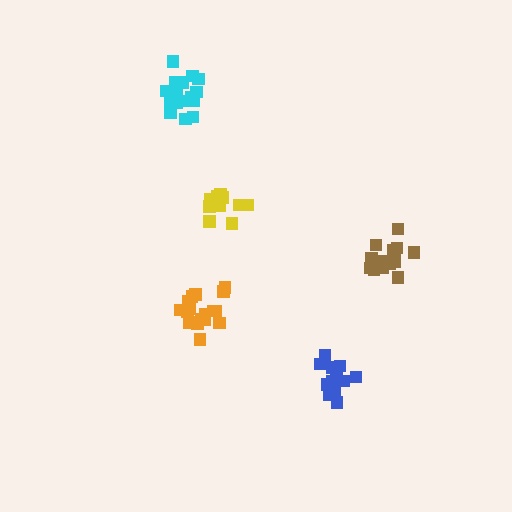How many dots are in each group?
Group 1: 14 dots, Group 2: 17 dots, Group 3: 18 dots, Group 4: 16 dots, Group 5: 13 dots (78 total).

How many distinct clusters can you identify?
There are 5 distinct clusters.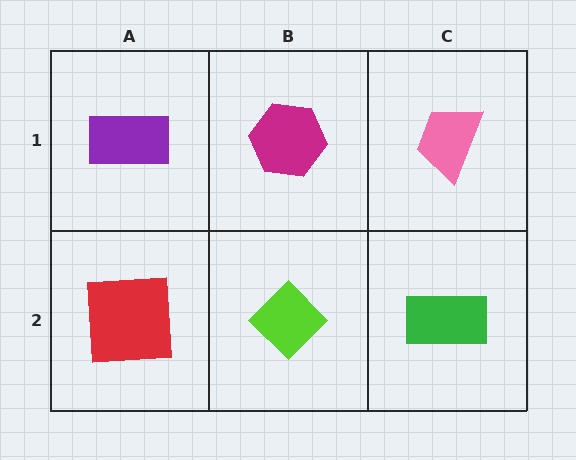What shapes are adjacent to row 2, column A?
A purple rectangle (row 1, column A), a lime diamond (row 2, column B).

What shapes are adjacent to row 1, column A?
A red square (row 2, column A), a magenta hexagon (row 1, column B).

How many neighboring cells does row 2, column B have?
3.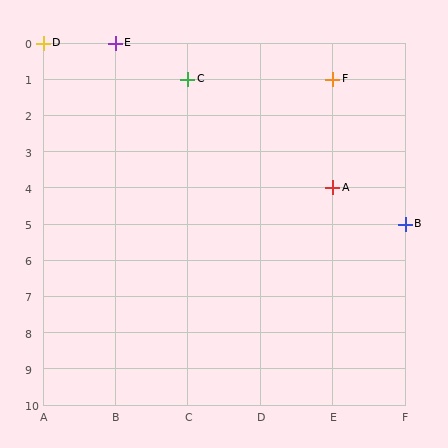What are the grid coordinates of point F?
Point F is at grid coordinates (E, 1).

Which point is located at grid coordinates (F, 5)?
Point B is at (F, 5).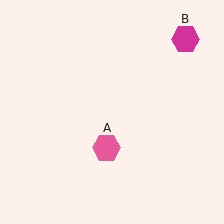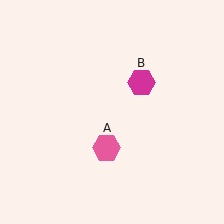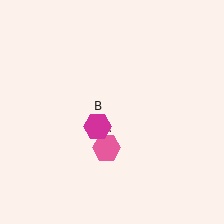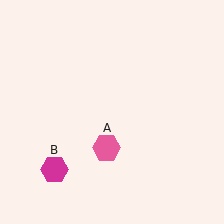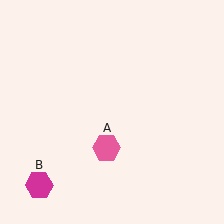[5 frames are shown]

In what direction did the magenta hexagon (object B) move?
The magenta hexagon (object B) moved down and to the left.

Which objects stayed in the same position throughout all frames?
Pink hexagon (object A) remained stationary.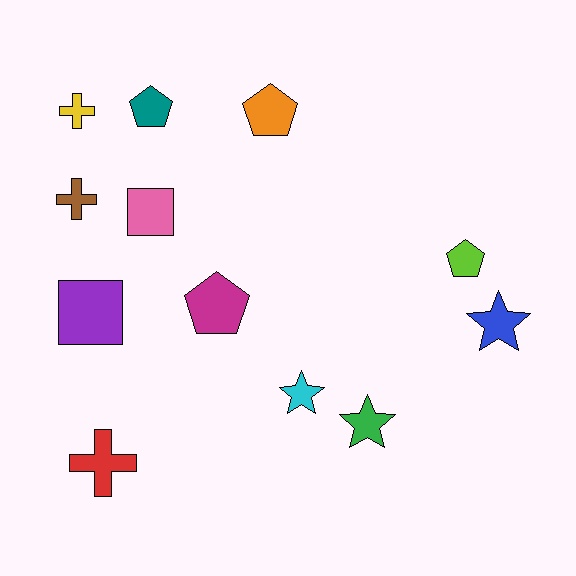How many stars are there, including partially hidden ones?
There are 3 stars.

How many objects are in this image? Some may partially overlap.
There are 12 objects.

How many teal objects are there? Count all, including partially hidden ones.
There is 1 teal object.